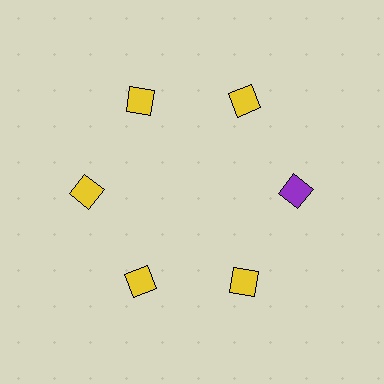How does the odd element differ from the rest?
It has a different color: purple instead of yellow.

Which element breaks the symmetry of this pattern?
The purple square at roughly the 3 o'clock position breaks the symmetry. All other shapes are yellow squares.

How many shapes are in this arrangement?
There are 6 shapes arranged in a ring pattern.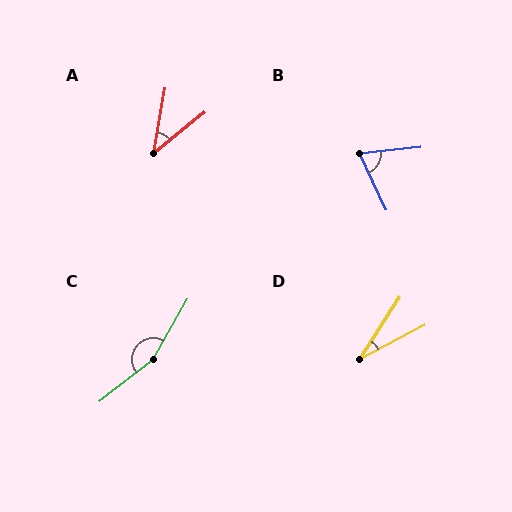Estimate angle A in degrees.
Approximately 41 degrees.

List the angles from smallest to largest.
D (29°), A (41°), B (70°), C (157°).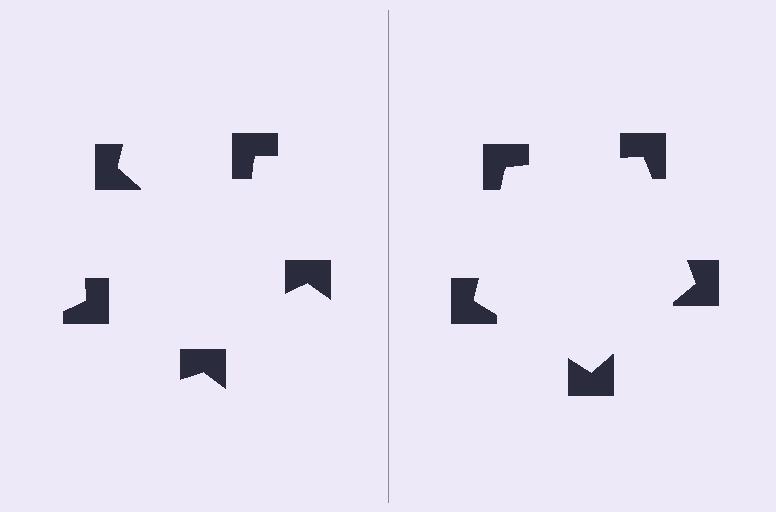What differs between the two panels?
The notched squares are positioned identically on both sides; only the wedge orientations differ. On the right they align to a pentagon; on the left they are misaligned.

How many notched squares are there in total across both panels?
10 — 5 on each side.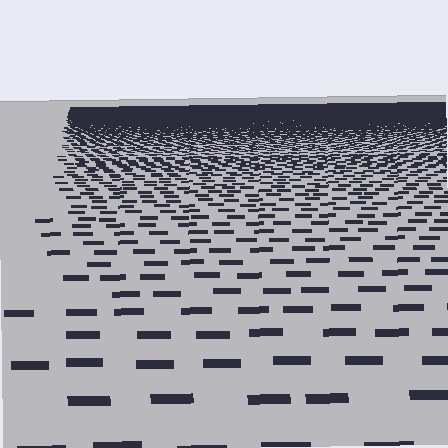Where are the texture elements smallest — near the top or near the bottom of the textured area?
Near the top.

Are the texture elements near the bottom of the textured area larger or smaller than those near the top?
Larger. Near the bottom, elements are closer to the viewer and appear at a bigger on-screen size.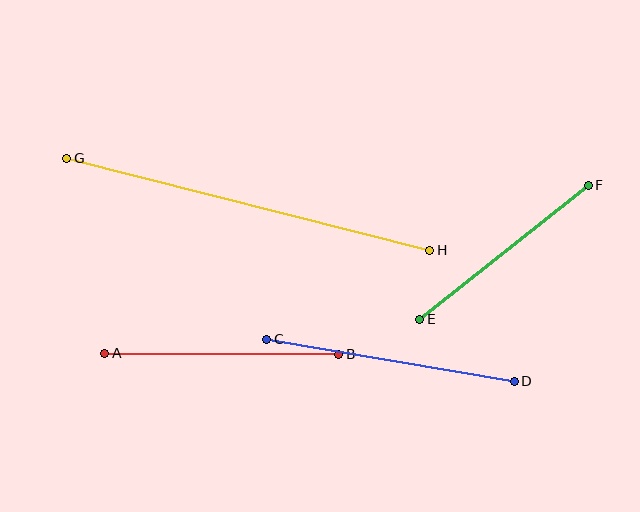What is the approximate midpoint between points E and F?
The midpoint is at approximately (504, 252) pixels.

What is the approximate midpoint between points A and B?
The midpoint is at approximately (222, 354) pixels.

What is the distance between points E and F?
The distance is approximately 215 pixels.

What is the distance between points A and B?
The distance is approximately 234 pixels.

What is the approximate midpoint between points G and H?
The midpoint is at approximately (248, 204) pixels.